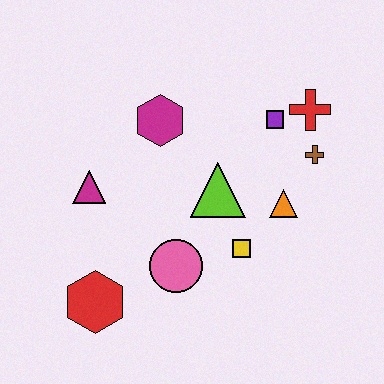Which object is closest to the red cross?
The purple square is closest to the red cross.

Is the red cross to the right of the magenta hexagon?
Yes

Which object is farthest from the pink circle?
The red cross is farthest from the pink circle.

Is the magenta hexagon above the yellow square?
Yes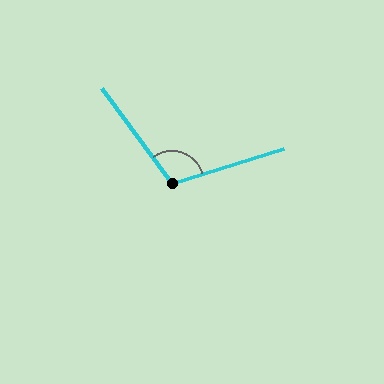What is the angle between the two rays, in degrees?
Approximately 109 degrees.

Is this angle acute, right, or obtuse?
It is obtuse.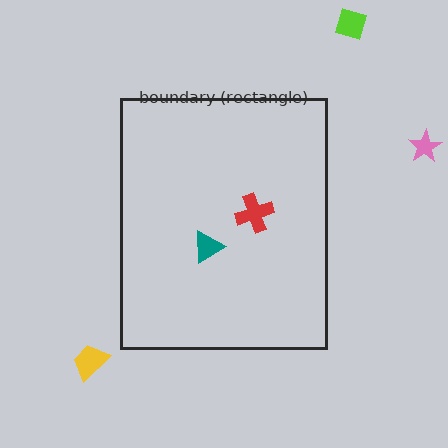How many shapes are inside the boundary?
2 inside, 3 outside.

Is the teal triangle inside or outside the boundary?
Inside.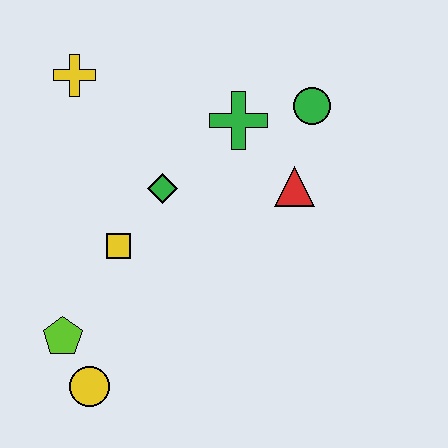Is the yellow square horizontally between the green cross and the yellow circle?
Yes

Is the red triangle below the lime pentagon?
No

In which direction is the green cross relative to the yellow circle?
The green cross is above the yellow circle.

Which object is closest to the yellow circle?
The lime pentagon is closest to the yellow circle.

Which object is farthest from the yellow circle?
The green circle is farthest from the yellow circle.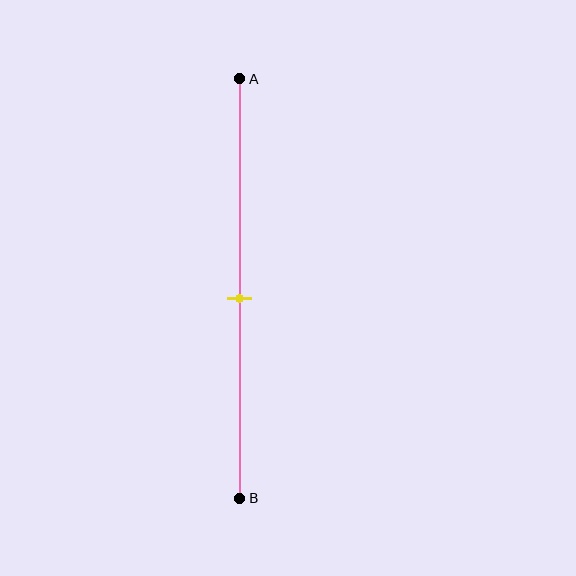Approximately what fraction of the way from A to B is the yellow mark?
The yellow mark is approximately 50% of the way from A to B.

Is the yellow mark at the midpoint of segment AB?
Yes, the mark is approximately at the midpoint.